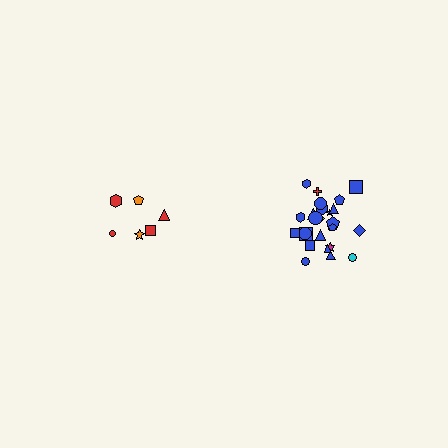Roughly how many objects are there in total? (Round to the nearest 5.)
Roughly 30 objects in total.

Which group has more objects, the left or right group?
The right group.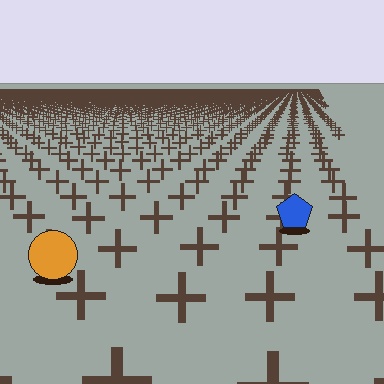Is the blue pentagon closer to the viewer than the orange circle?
No. The orange circle is closer — you can tell from the texture gradient: the ground texture is coarser near it.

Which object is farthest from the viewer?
The blue pentagon is farthest from the viewer. It appears smaller and the ground texture around it is denser.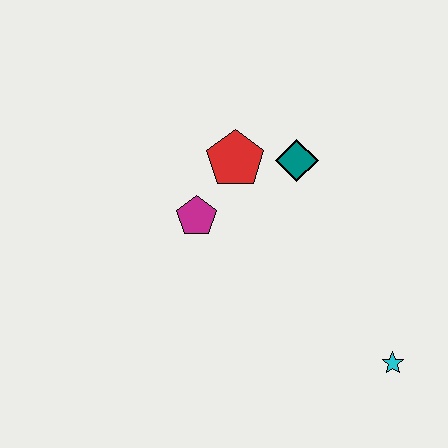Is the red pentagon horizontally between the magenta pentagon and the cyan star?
Yes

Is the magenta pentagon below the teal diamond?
Yes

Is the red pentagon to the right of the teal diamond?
No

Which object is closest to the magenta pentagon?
The red pentagon is closest to the magenta pentagon.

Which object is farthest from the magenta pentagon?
The cyan star is farthest from the magenta pentagon.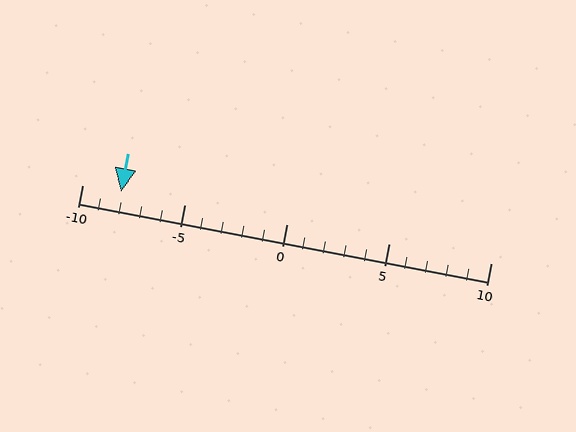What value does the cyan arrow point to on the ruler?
The cyan arrow points to approximately -8.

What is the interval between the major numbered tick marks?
The major tick marks are spaced 5 units apart.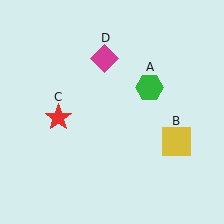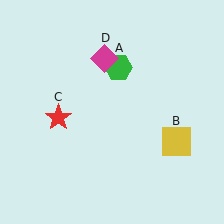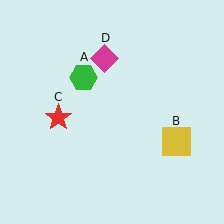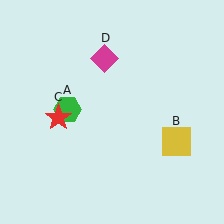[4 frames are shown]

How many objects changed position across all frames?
1 object changed position: green hexagon (object A).